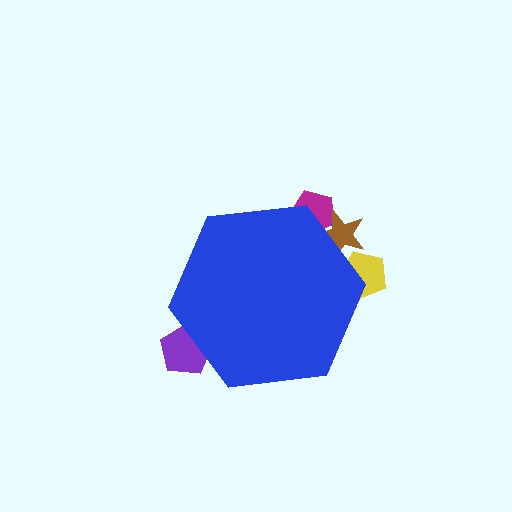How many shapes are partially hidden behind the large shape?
4 shapes are partially hidden.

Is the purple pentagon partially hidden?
Yes, the purple pentagon is partially hidden behind the blue hexagon.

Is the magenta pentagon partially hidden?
Yes, the magenta pentagon is partially hidden behind the blue hexagon.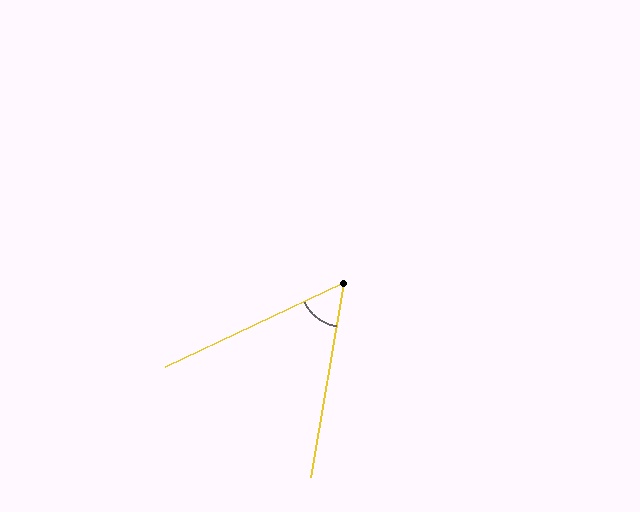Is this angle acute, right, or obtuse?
It is acute.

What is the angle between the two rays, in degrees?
Approximately 55 degrees.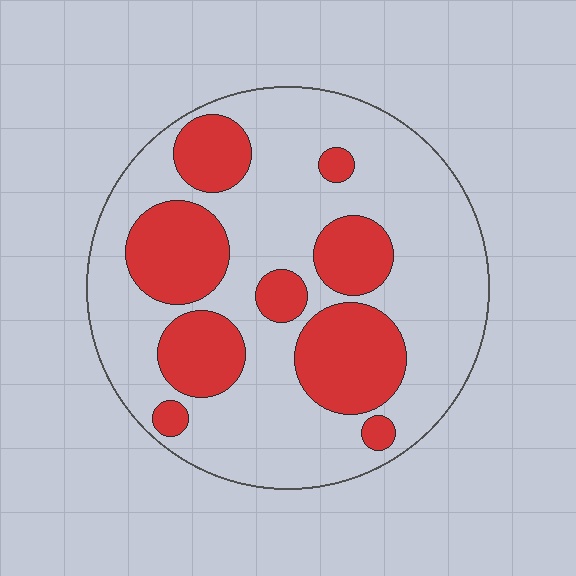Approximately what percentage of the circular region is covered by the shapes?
Approximately 30%.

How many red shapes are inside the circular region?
9.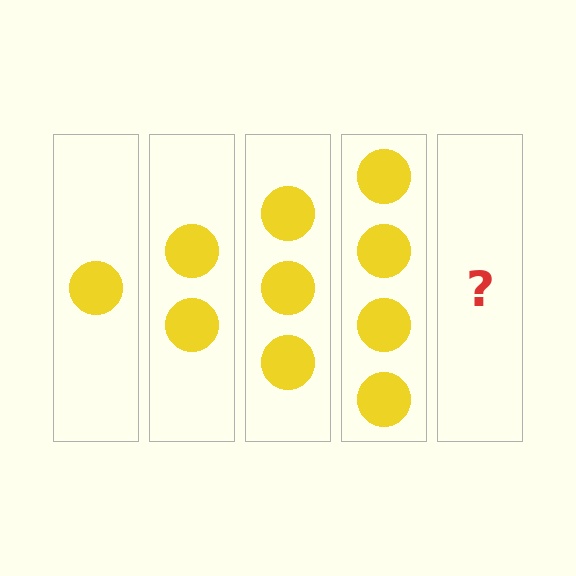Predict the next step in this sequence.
The next step is 5 circles.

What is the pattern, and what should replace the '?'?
The pattern is that each step adds one more circle. The '?' should be 5 circles.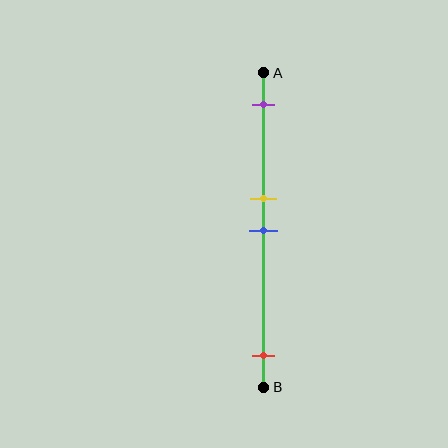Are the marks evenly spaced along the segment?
No, the marks are not evenly spaced.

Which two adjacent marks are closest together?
The yellow and blue marks are the closest adjacent pair.